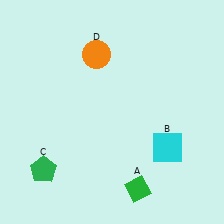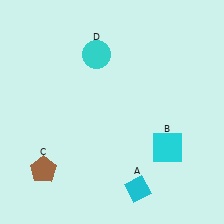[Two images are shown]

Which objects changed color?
A changed from green to cyan. C changed from green to brown. D changed from orange to cyan.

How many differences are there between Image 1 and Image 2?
There are 3 differences between the two images.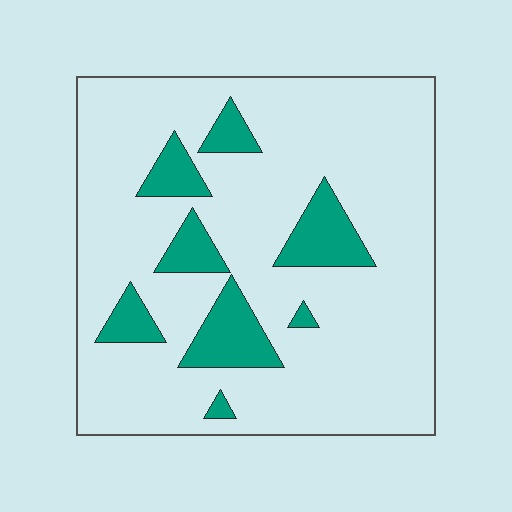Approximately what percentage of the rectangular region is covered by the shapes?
Approximately 15%.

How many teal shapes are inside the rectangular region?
8.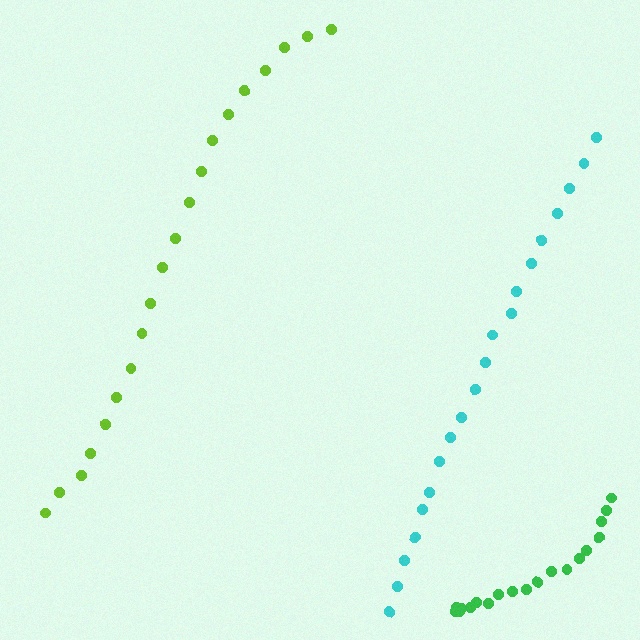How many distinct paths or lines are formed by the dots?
There are 3 distinct paths.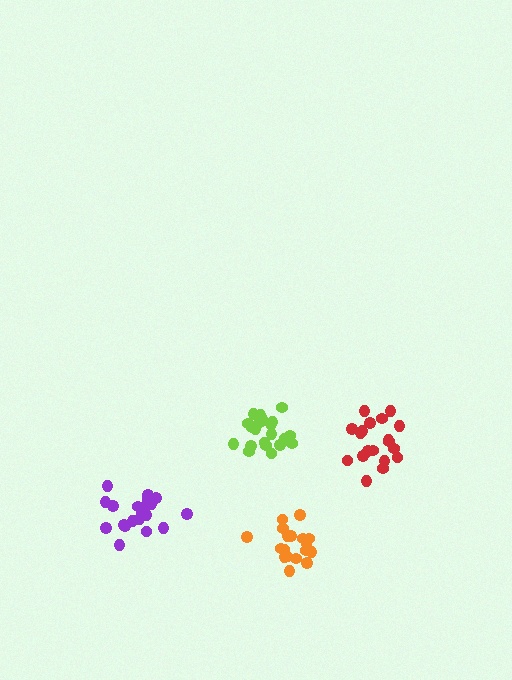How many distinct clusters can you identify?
There are 4 distinct clusters.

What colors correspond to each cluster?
The clusters are colored: orange, purple, lime, red.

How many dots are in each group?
Group 1: 18 dots, Group 2: 20 dots, Group 3: 21 dots, Group 4: 19 dots (78 total).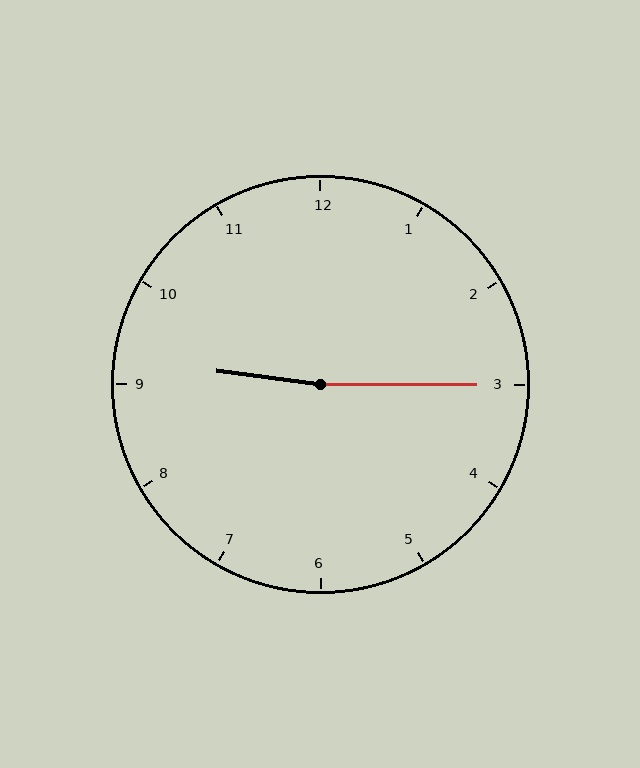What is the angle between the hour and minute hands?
Approximately 172 degrees.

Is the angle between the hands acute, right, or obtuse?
It is obtuse.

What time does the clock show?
9:15.